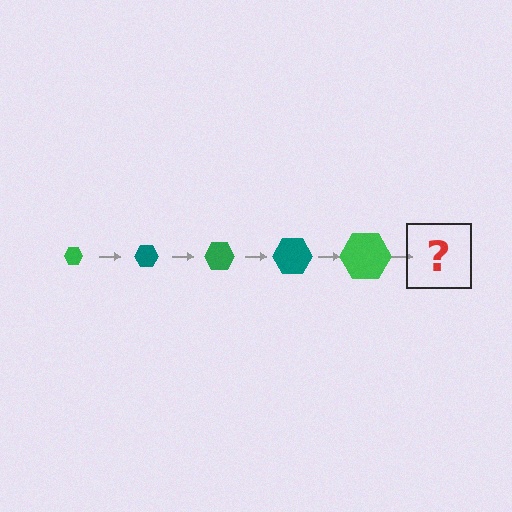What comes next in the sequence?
The next element should be a teal hexagon, larger than the previous one.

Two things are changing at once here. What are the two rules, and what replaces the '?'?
The two rules are that the hexagon grows larger each step and the color cycles through green and teal. The '?' should be a teal hexagon, larger than the previous one.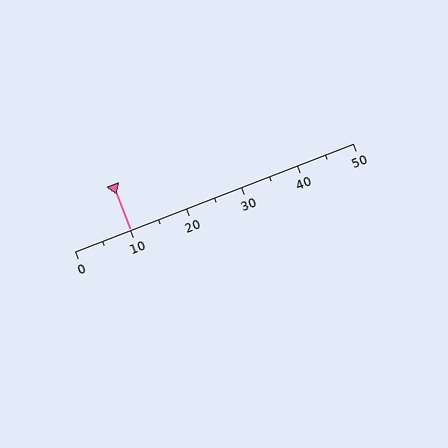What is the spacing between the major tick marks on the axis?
The major ticks are spaced 10 apart.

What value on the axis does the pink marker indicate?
The marker indicates approximately 10.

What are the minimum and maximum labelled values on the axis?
The axis runs from 0 to 50.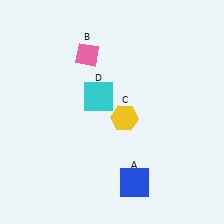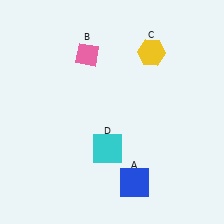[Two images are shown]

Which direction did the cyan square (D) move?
The cyan square (D) moved down.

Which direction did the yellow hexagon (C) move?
The yellow hexagon (C) moved up.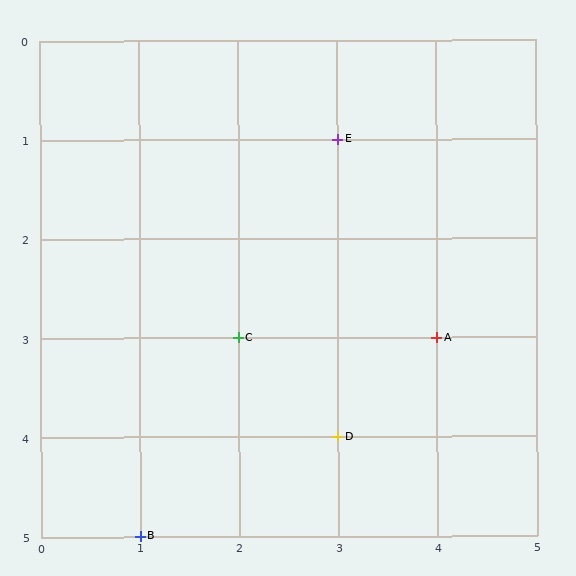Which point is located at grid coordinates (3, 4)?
Point D is at (3, 4).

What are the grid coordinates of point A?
Point A is at grid coordinates (4, 3).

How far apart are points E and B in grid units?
Points E and B are 2 columns and 4 rows apart (about 4.5 grid units diagonally).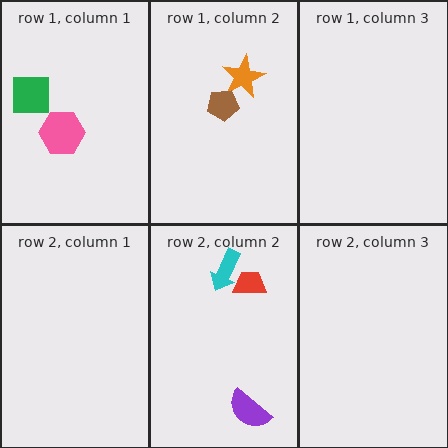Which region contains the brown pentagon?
The row 1, column 2 region.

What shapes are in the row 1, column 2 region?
The orange star, the brown pentagon.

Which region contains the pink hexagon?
The row 1, column 1 region.